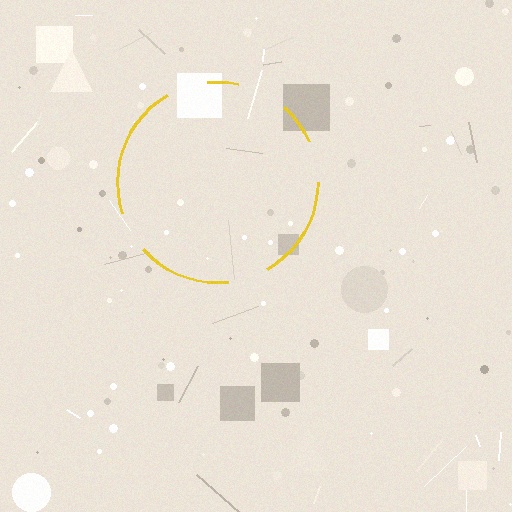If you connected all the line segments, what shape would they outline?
They would outline a circle.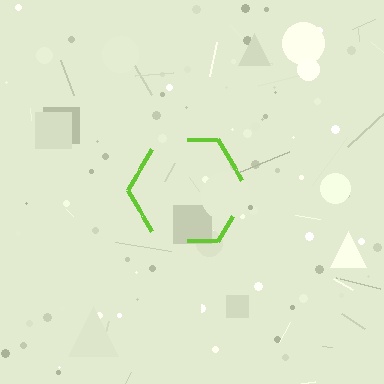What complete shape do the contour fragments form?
The contour fragments form a hexagon.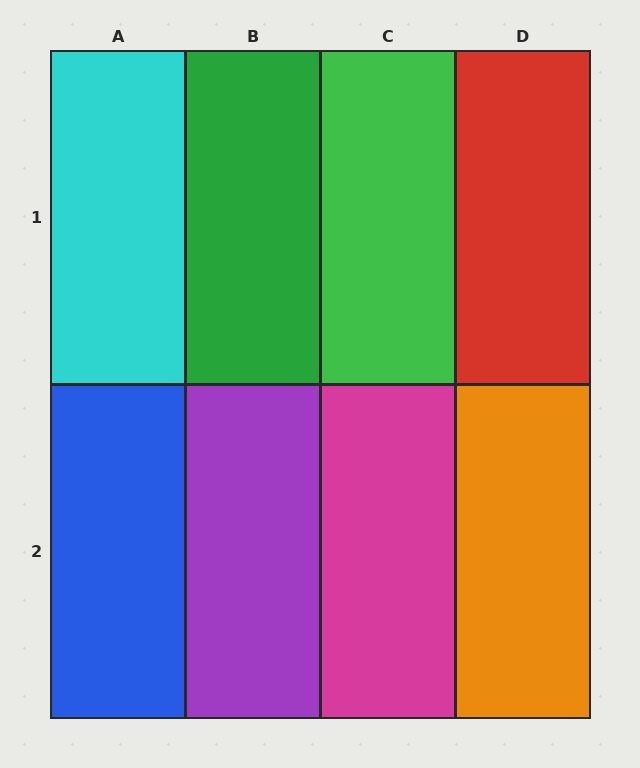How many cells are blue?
1 cell is blue.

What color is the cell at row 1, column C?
Green.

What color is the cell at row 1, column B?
Green.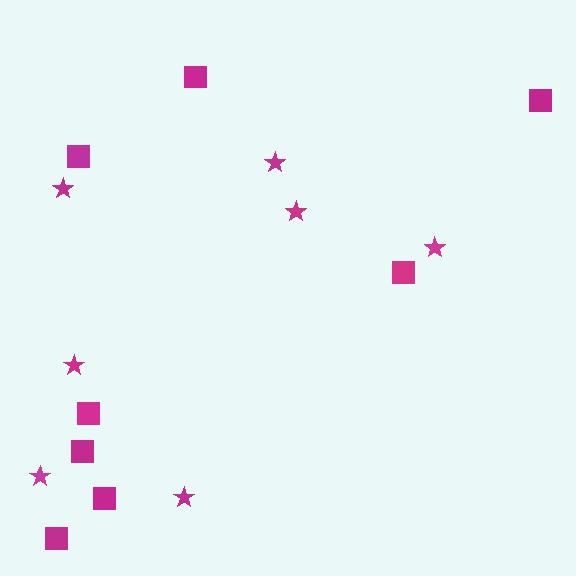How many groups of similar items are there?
There are 2 groups: one group of stars (7) and one group of squares (8).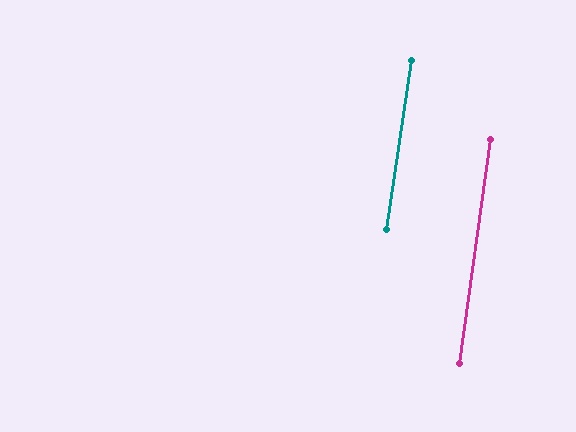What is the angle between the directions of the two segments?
Approximately 1 degree.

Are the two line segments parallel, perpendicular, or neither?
Parallel — their directions differ by only 0.7°.